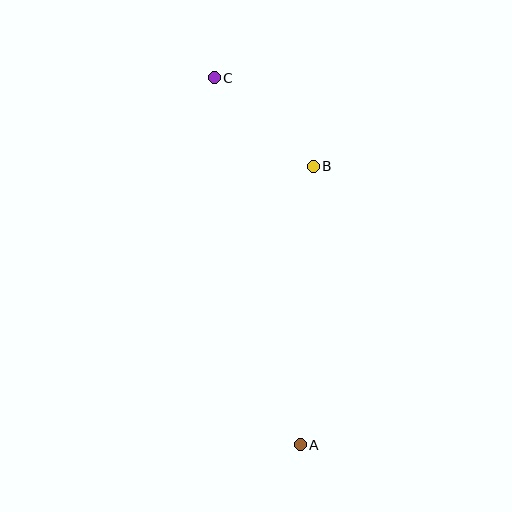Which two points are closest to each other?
Points B and C are closest to each other.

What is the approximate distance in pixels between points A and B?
The distance between A and B is approximately 279 pixels.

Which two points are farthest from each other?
Points A and C are farthest from each other.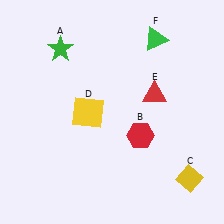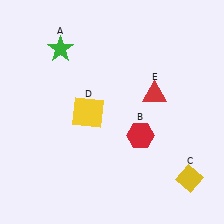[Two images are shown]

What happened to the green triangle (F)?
The green triangle (F) was removed in Image 2. It was in the top-right area of Image 1.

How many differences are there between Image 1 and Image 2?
There is 1 difference between the two images.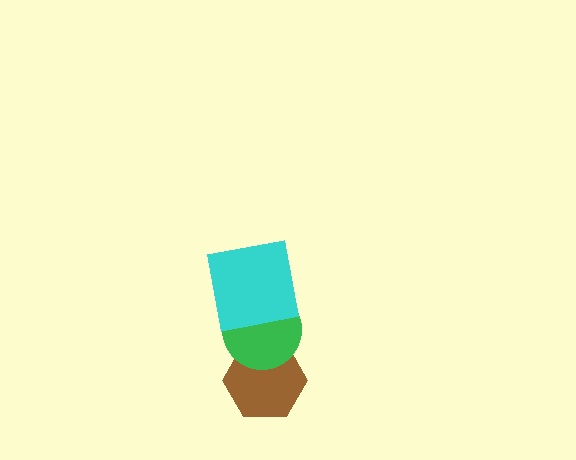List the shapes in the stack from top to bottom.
From top to bottom: the cyan square, the green circle, the brown hexagon.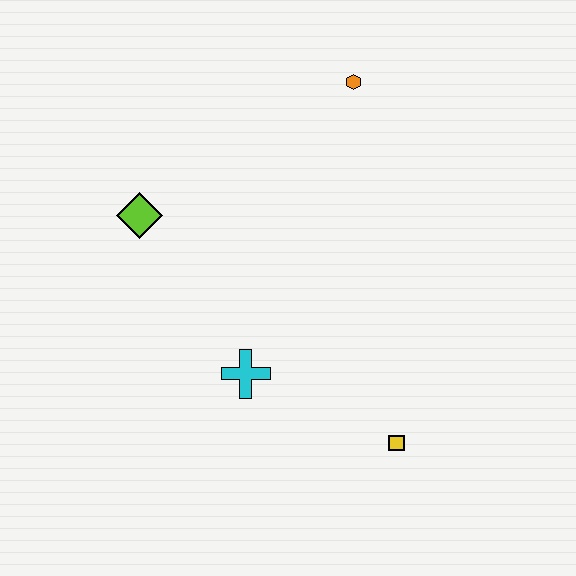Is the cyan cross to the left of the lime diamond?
No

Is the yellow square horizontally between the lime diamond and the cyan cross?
No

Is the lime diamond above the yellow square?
Yes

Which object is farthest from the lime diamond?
The yellow square is farthest from the lime diamond.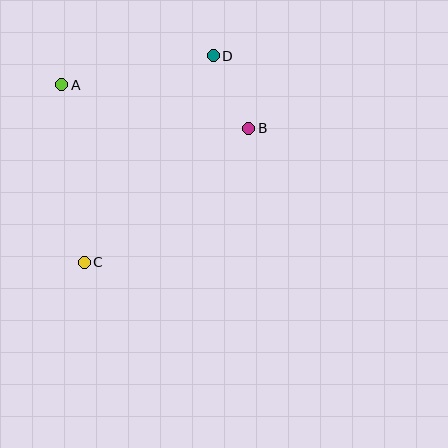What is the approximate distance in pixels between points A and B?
The distance between A and B is approximately 192 pixels.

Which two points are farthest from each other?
Points C and D are farthest from each other.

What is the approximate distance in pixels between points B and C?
The distance between B and C is approximately 212 pixels.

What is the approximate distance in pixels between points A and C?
The distance between A and C is approximately 179 pixels.